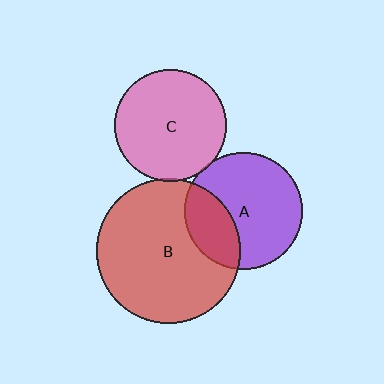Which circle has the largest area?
Circle B (red).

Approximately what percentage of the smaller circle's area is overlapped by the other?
Approximately 5%.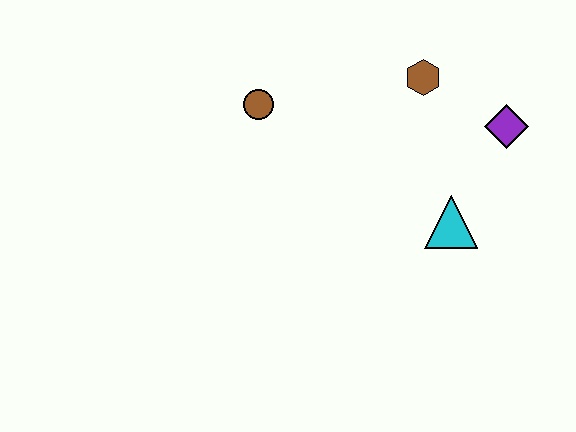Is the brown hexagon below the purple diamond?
No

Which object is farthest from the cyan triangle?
The brown circle is farthest from the cyan triangle.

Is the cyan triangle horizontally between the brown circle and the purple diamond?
Yes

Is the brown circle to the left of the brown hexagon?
Yes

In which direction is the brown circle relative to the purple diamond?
The brown circle is to the left of the purple diamond.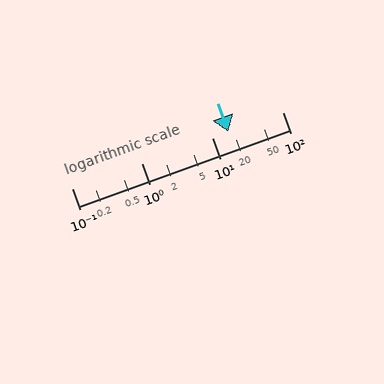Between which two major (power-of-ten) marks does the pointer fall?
The pointer is between 10 and 100.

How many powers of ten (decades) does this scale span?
The scale spans 3 decades, from 0.1 to 100.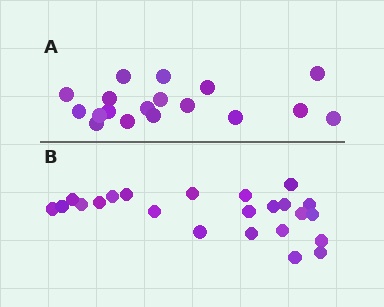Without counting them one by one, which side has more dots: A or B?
Region B (the bottom region) has more dots.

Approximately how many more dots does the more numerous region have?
Region B has about 5 more dots than region A.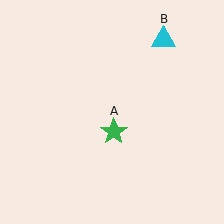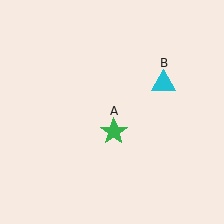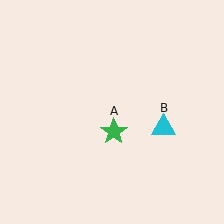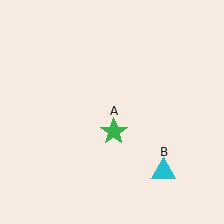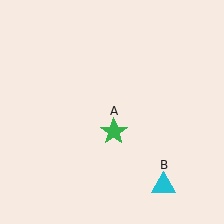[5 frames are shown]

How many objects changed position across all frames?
1 object changed position: cyan triangle (object B).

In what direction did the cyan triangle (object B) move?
The cyan triangle (object B) moved down.